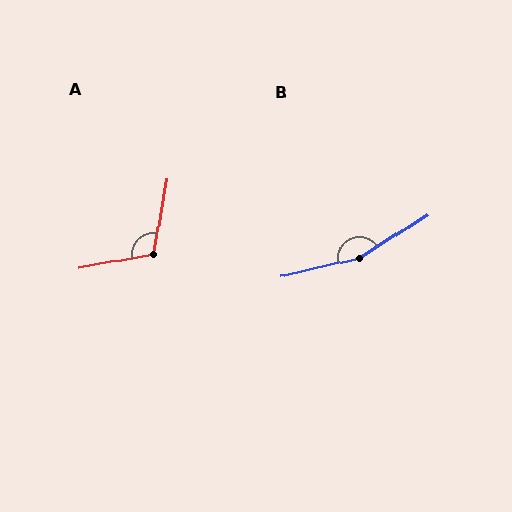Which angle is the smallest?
A, at approximately 110 degrees.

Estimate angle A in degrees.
Approximately 110 degrees.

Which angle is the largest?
B, at approximately 160 degrees.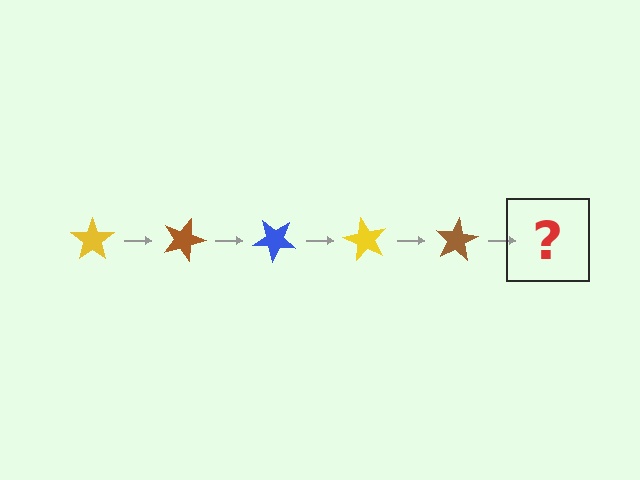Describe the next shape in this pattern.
It should be a blue star, rotated 100 degrees from the start.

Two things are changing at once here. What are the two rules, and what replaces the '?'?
The two rules are that it rotates 20 degrees each step and the color cycles through yellow, brown, and blue. The '?' should be a blue star, rotated 100 degrees from the start.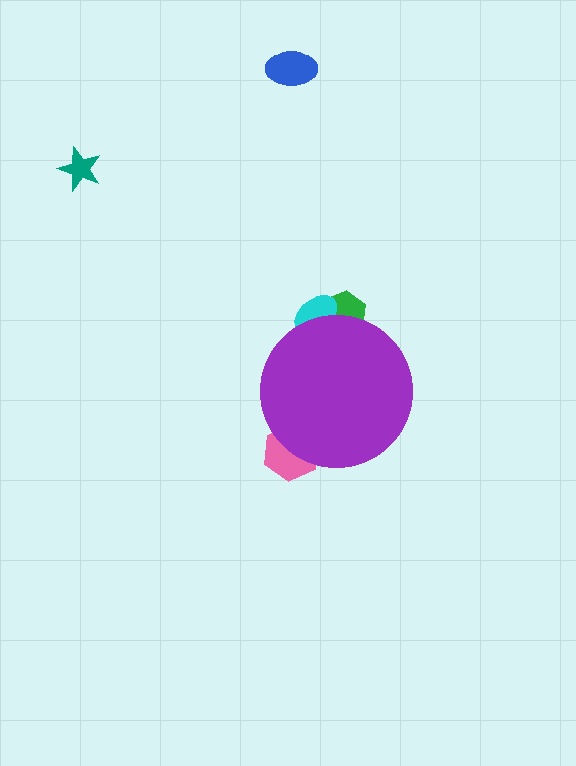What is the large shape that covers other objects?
A purple circle.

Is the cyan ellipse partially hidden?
Yes, the cyan ellipse is partially hidden behind the purple circle.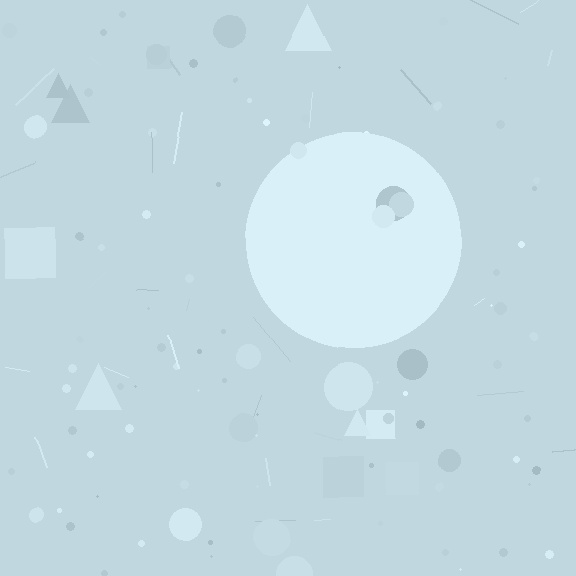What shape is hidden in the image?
A circle is hidden in the image.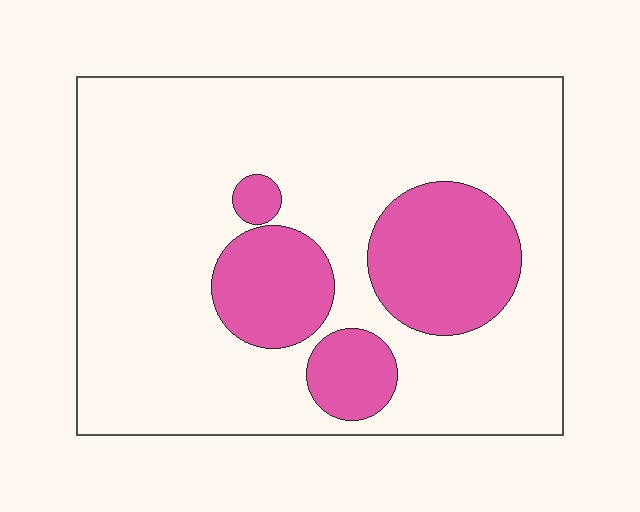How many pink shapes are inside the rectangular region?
4.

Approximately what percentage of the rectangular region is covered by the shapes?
Approximately 25%.